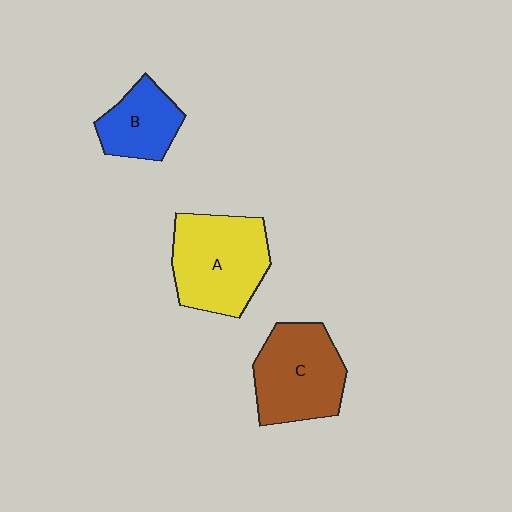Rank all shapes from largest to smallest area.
From largest to smallest: A (yellow), C (brown), B (blue).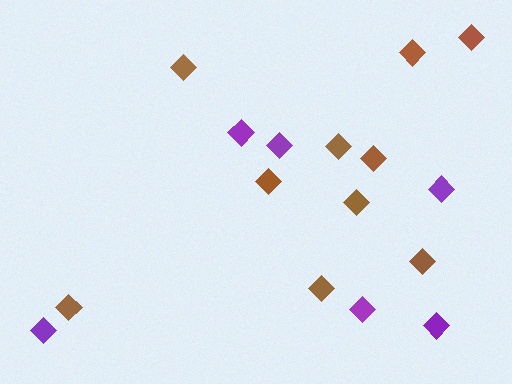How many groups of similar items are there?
There are 2 groups: one group of purple diamonds (6) and one group of brown diamonds (10).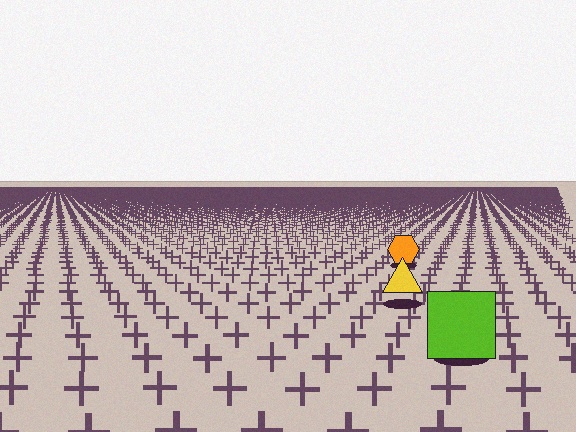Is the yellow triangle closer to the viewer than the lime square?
No. The lime square is closer — you can tell from the texture gradient: the ground texture is coarser near it.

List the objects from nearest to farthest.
From nearest to farthest: the lime square, the yellow triangle, the orange hexagon.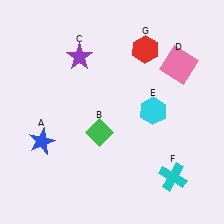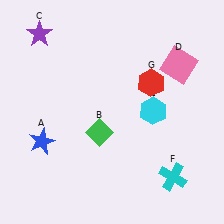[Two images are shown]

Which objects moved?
The objects that moved are: the purple star (C), the red hexagon (G).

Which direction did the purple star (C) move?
The purple star (C) moved left.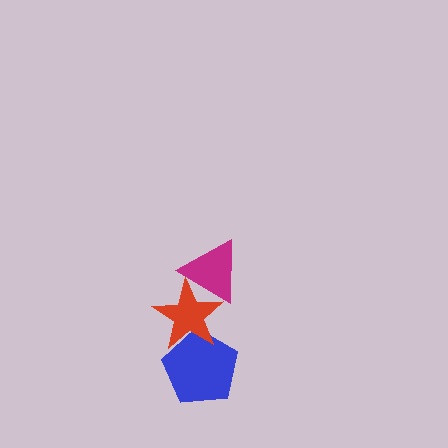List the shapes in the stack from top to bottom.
From top to bottom: the magenta triangle, the red star, the blue pentagon.